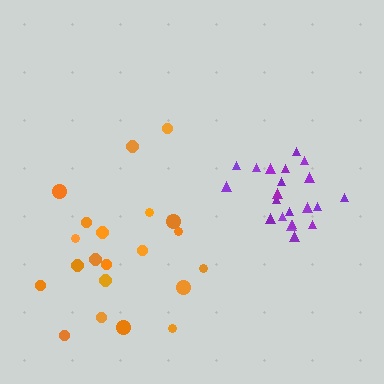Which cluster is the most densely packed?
Purple.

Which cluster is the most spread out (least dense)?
Orange.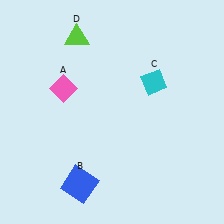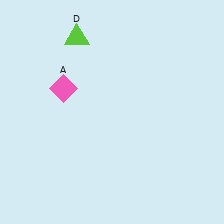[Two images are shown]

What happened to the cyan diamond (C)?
The cyan diamond (C) was removed in Image 2. It was in the top-right area of Image 1.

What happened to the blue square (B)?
The blue square (B) was removed in Image 2. It was in the bottom-left area of Image 1.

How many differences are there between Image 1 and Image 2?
There are 2 differences between the two images.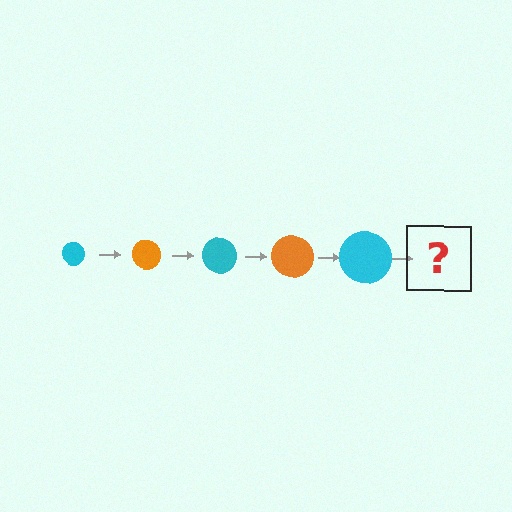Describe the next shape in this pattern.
It should be an orange circle, larger than the previous one.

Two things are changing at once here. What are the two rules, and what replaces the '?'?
The two rules are that the circle grows larger each step and the color cycles through cyan and orange. The '?' should be an orange circle, larger than the previous one.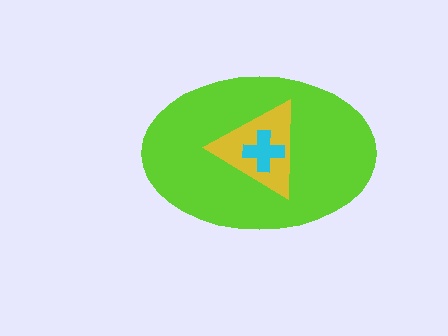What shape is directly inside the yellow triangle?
The cyan cross.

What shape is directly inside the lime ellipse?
The yellow triangle.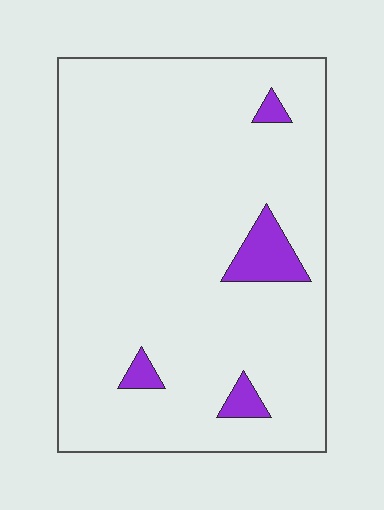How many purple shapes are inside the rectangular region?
4.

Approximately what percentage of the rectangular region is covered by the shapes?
Approximately 5%.